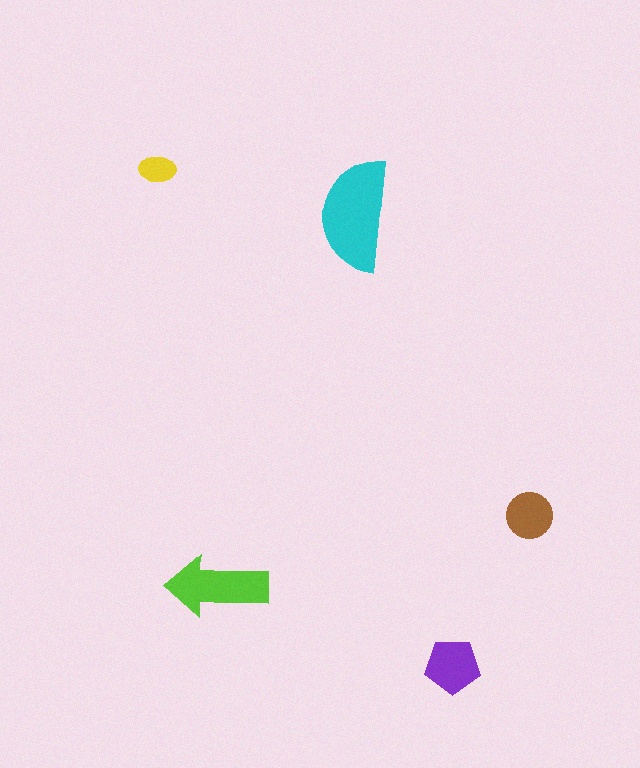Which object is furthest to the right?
The brown circle is rightmost.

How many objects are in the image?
There are 5 objects in the image.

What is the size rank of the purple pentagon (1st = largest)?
3rd.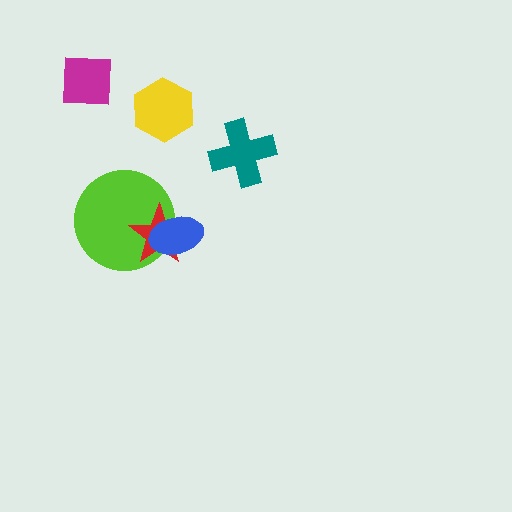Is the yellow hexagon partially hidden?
No, no other shape covers it.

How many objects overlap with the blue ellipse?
2 objects overlap with the blue ellipse.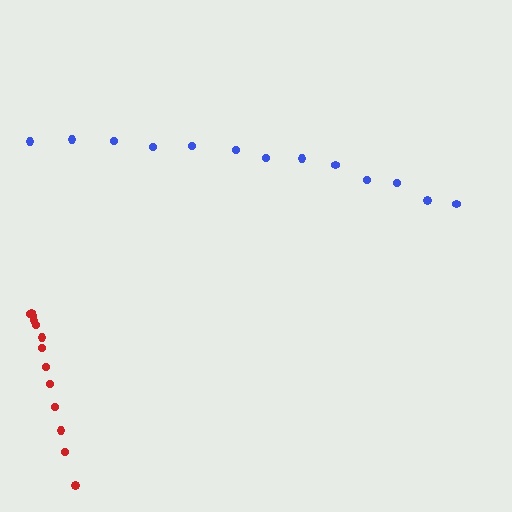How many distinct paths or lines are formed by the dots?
There are 2 distinct paths.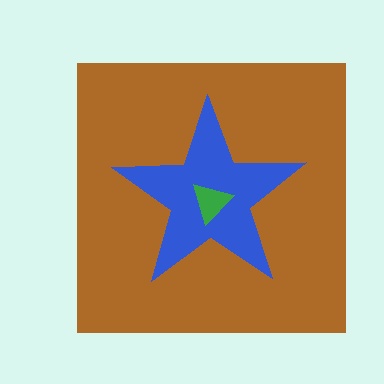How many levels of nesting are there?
3.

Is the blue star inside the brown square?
Yes.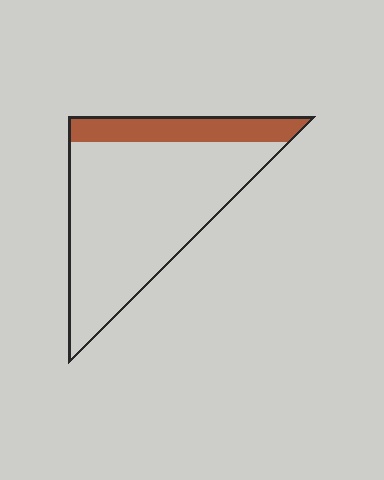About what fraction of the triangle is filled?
About one fifth (1/5).